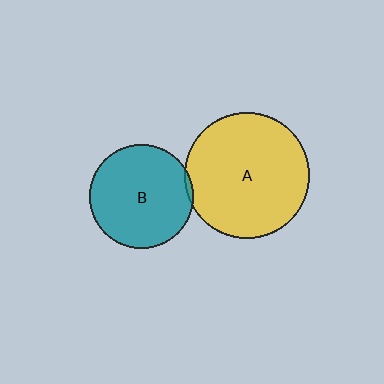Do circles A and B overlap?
Yes.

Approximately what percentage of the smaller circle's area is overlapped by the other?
Approximately 5%.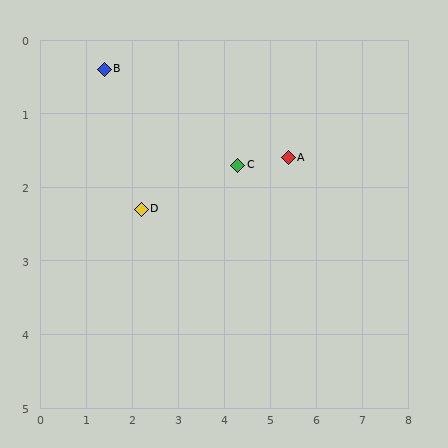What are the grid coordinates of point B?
Point B is at approximately (1.4, 0.4).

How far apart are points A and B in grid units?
Points A and B are about 4.2 grid units apart.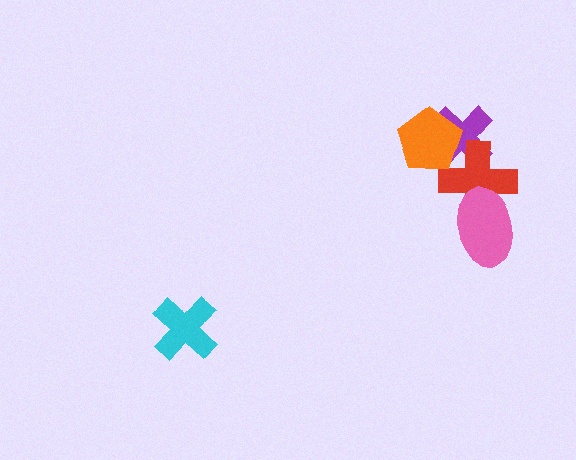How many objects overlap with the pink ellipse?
1 object overlaps with the pink ellipse.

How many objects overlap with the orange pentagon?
2 objects overlap with the orange pentagon.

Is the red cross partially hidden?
Yes, it is partially covered by another shape.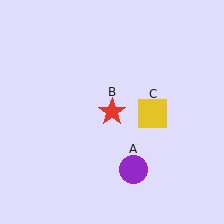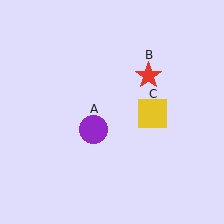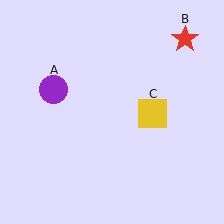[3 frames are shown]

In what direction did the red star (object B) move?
The red star (object B) moved up and to the right.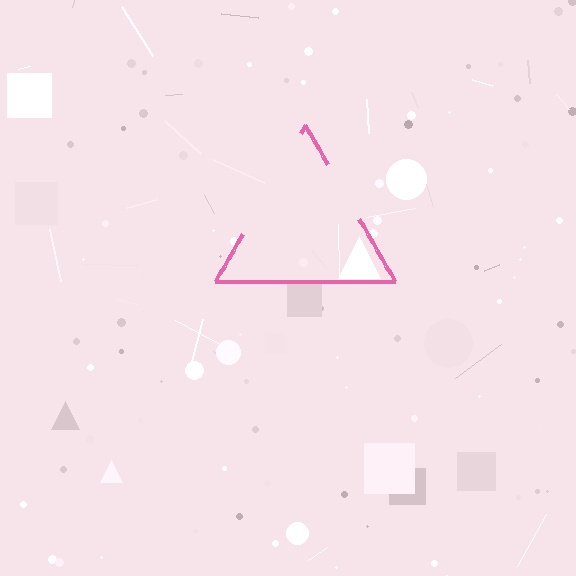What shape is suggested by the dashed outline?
The dashed outline suggests a triangle.